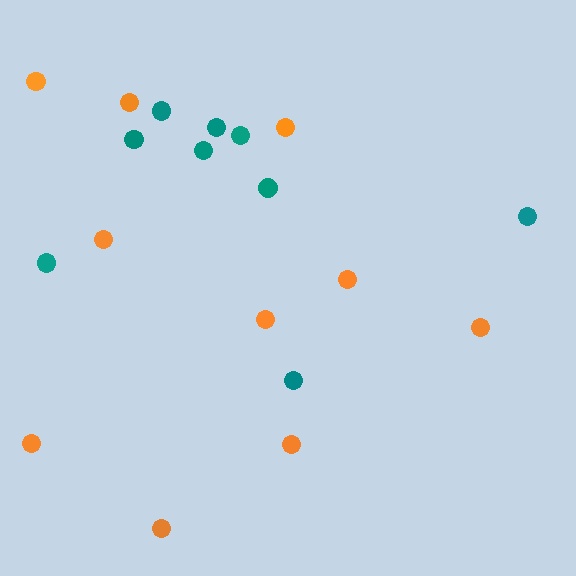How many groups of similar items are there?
There are 2 groups: one group of orange circles (10) and one group of teal circles (9).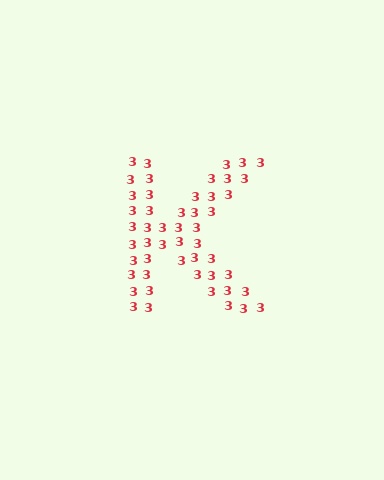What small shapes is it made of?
It is made of small digit 3's.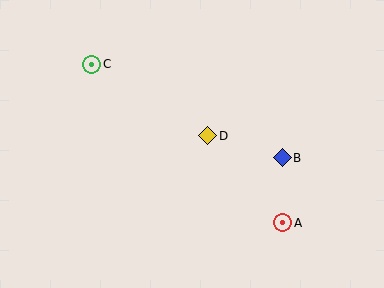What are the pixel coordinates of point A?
Point A is at (283, 223).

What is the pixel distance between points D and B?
The distance between D and B is 78 pixels.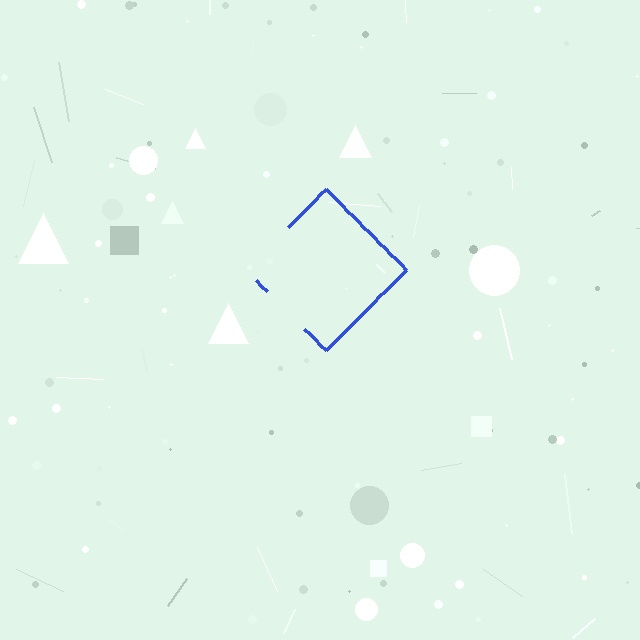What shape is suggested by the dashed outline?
The dashed outline suggests a diamond.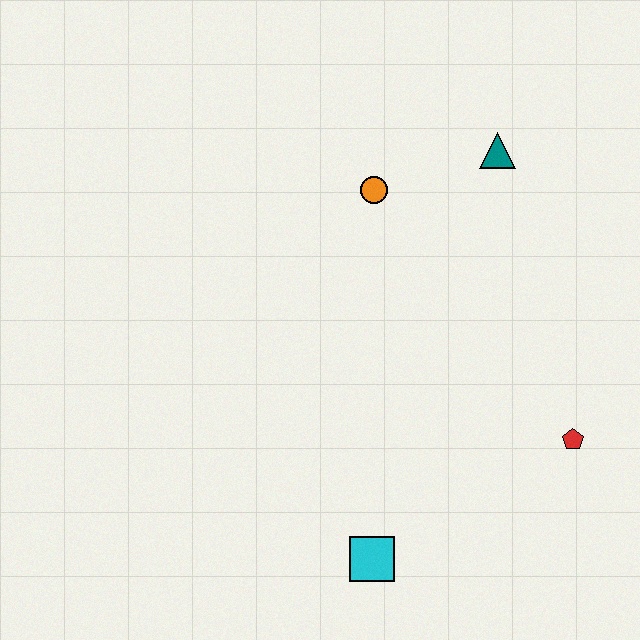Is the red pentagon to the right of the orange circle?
Yes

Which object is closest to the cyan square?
The red pentagon is closest to the cyan square.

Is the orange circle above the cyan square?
Yes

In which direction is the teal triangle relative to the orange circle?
The teal triangle is to the right of the orange circle.